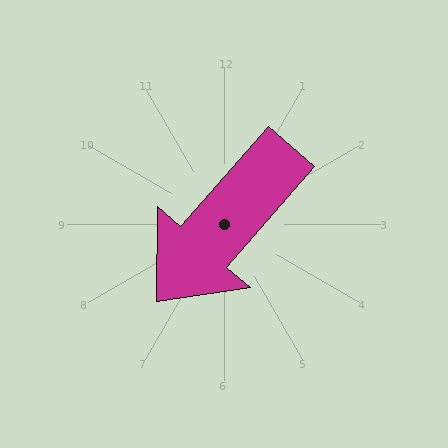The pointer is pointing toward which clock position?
Roughly 7 o'clock.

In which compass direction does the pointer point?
Southwest.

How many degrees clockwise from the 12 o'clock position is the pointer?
Approximately 221 degrees.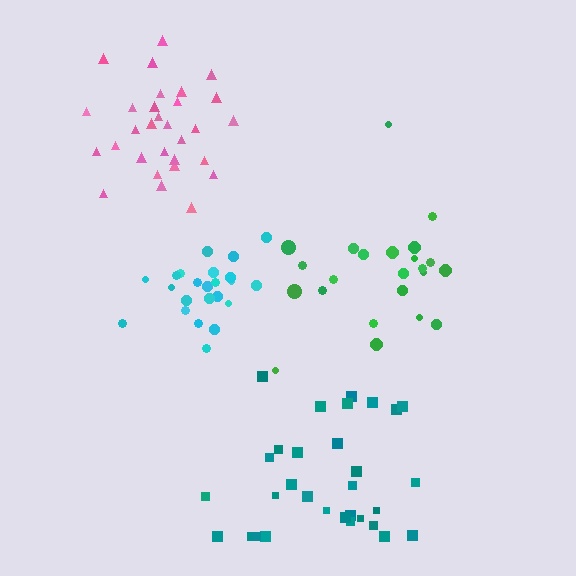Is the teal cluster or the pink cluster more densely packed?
Pink.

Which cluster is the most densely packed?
Pink.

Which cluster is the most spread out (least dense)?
Green.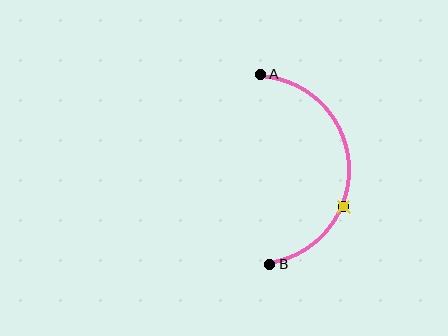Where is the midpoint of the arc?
The arc midpoint is the point on the curve farthest from the straight line joining A and B. It sits to the right of that line.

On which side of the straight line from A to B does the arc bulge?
The arc bulges to the right of the straight line connecting A and B.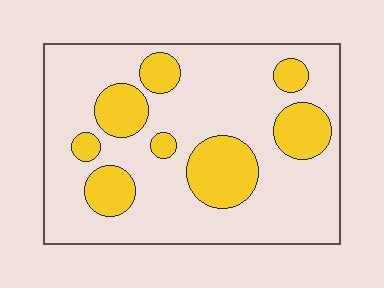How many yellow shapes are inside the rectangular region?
8.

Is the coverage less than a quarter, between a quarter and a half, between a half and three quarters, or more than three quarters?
Less than a quarter.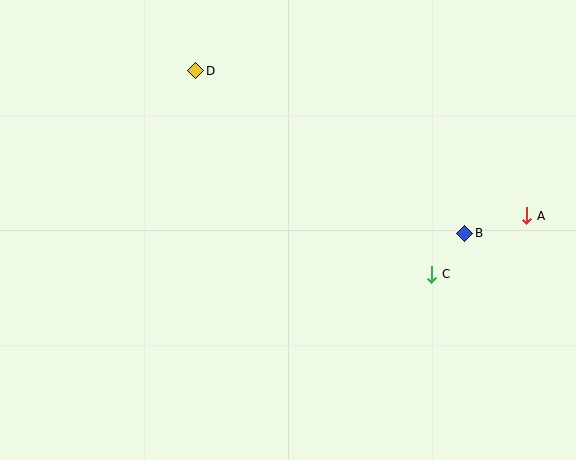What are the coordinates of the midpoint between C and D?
The midpoint between C and D is at (314, 172).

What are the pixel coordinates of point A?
Point A is at (527, 216).